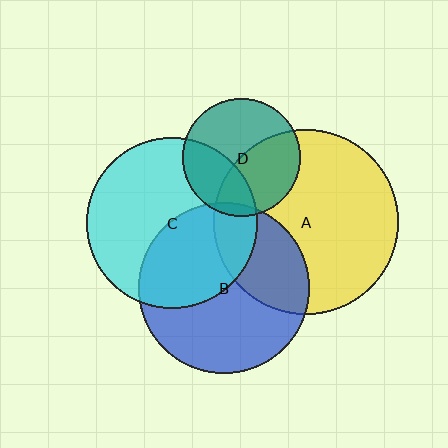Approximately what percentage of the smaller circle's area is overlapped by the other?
Approximately 45%.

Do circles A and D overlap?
Yes.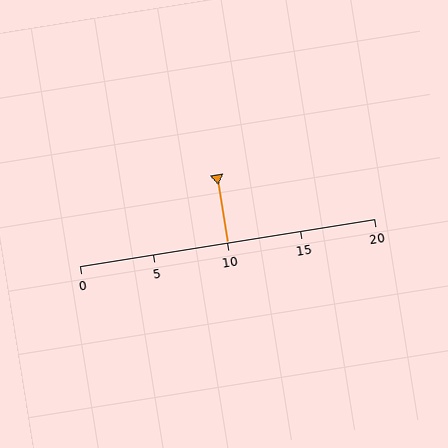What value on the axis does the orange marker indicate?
The marker indicates approximately 10.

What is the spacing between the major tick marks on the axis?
The major ticks are spaced 5 apart.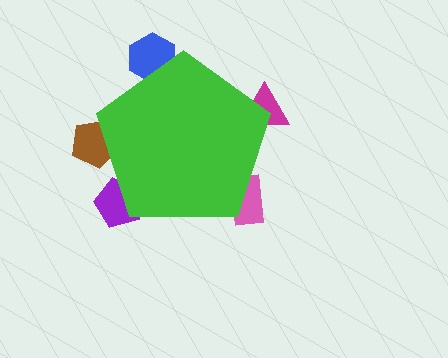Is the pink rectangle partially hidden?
Yes, the pink rectangle is partially hidden behind the green pentagon.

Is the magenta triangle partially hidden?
Yes, the magenta triangle is partially hidden behind the green pentagon.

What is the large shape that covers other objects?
A green pentagon.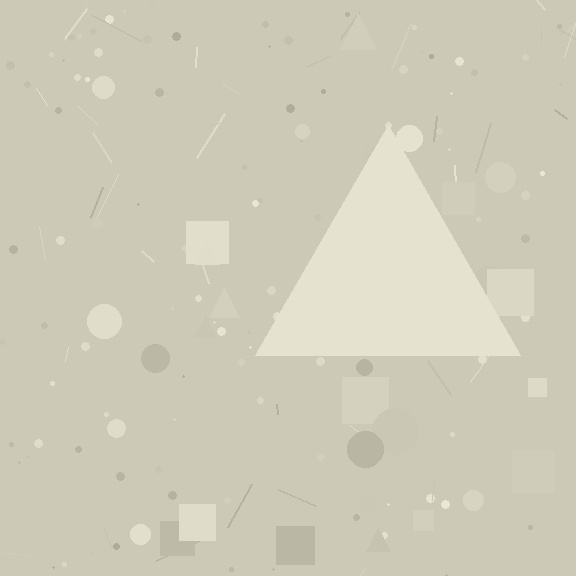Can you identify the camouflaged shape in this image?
The camouflaged shape is a triangle.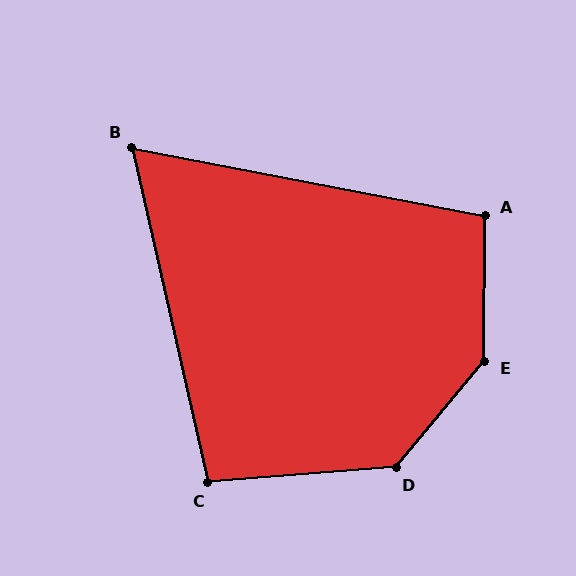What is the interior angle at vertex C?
Approximately 98 degrees (obtuse).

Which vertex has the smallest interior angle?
B, at approximately 66 degrees.